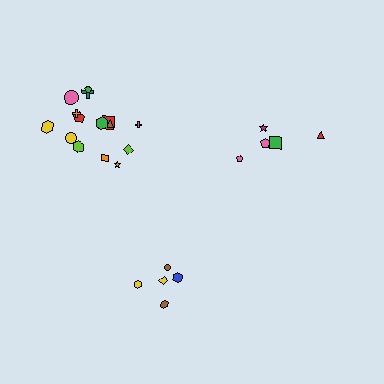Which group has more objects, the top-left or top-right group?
The top-left group.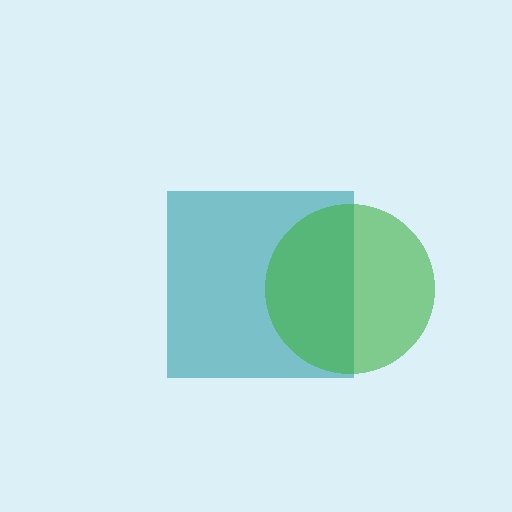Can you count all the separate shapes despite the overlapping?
Yes, there are 2 separate shapes.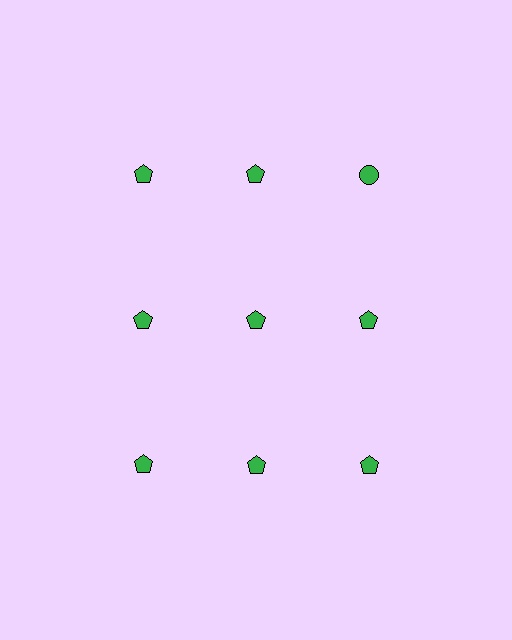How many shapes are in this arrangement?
There are 9 shapes arranged in a grid pattern.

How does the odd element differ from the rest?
It has a different shape: circle instead of pentagon.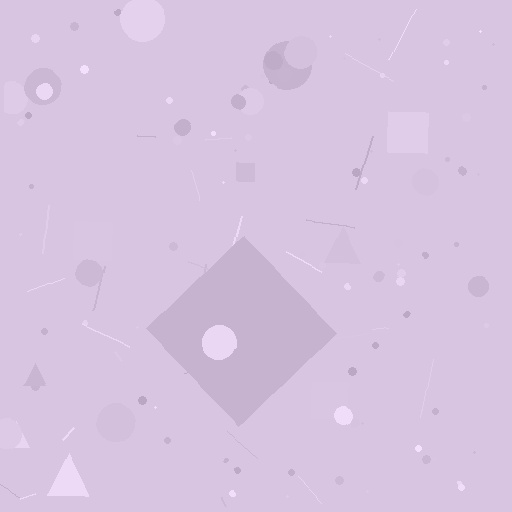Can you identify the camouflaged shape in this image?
The camouflaged shape is a diamond.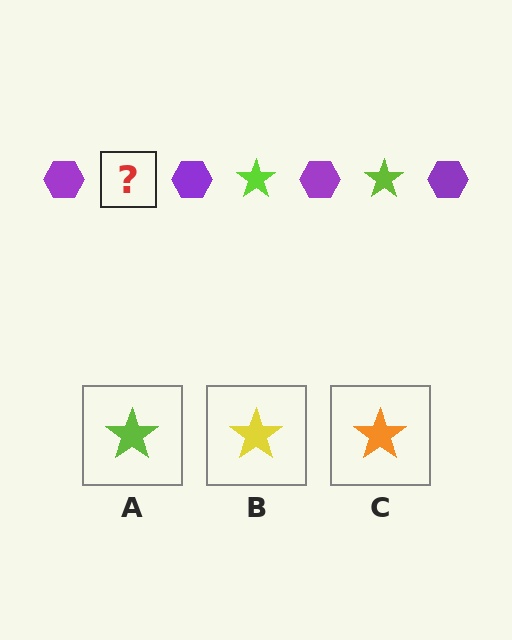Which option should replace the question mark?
Option A.